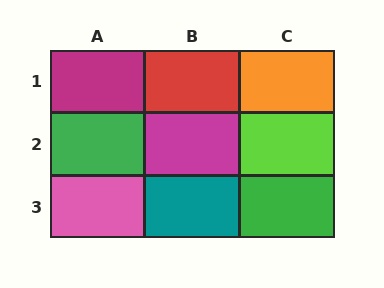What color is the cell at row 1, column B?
Red.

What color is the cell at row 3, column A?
Pink.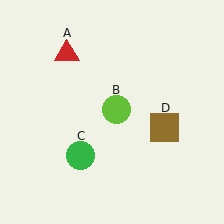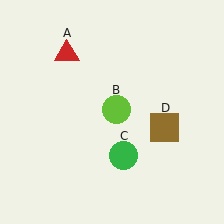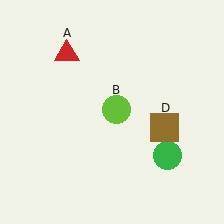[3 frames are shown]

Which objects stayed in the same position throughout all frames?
Red triangle (object A) and lime circle (object B) and brown square (object D) remained stationary.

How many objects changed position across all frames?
1 object changed position: green circle (object C).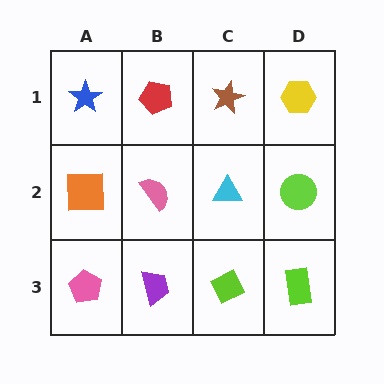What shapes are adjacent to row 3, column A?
An orange square (row 2, column A), a purple trapezoid (row 3, column B).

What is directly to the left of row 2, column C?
A pink semicircle.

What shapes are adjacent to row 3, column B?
A pink semicircle (row 2, column B), a pink pentagon (row 3, column A), a lime diamond (row 3, column C).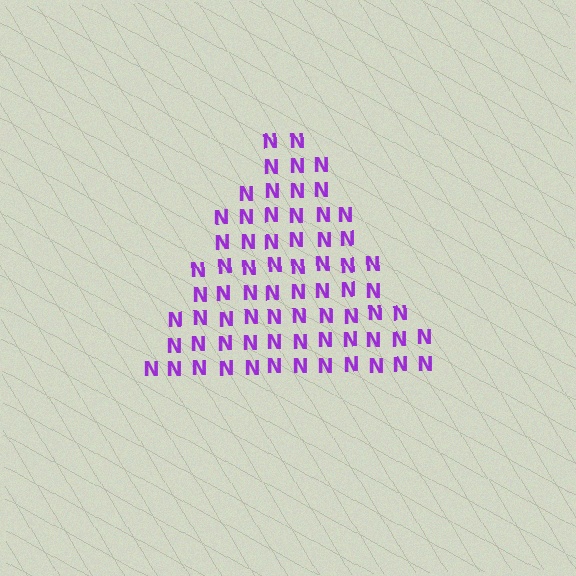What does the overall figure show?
The overall figure shows a triangle.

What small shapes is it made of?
It is made of small letter N's.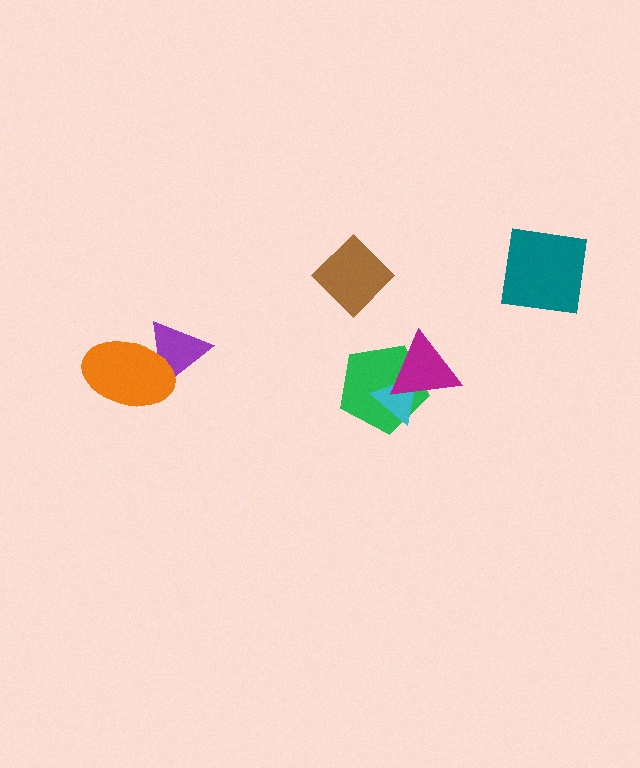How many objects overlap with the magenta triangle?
2 objects overlap with the magenta triangle.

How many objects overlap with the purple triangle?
1 object overlaps with the purple triangle.